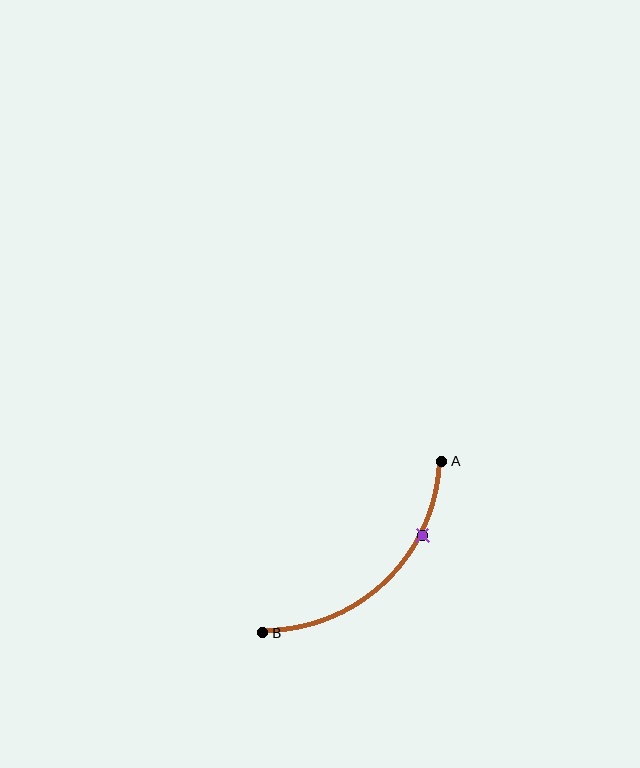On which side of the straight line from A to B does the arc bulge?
The arc bulges below and to the right of the straight line connecting A and B.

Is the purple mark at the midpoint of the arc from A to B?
No. The purple mark lies on the arc but is closer to endpoint A. The arc midpoint would be at the point on the curve equidistant along the arc from both A and B.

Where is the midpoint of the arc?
The arc midpoint is the point on the curve farthest from the straight line joining A and B. It sits below and to the right of that line.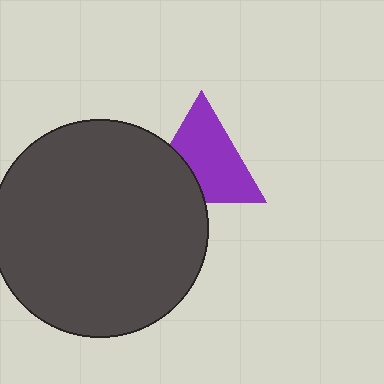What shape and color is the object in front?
The object in front is a dark gray circle.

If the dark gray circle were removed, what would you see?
You would see the complete purple triangle.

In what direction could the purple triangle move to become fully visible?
The purple triangle could move toward the upper-right. That would shift it out from behind the dark gray circle entirely.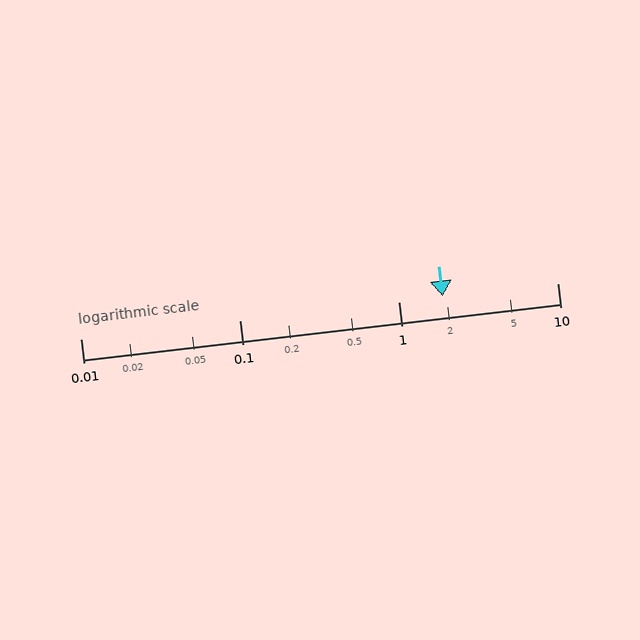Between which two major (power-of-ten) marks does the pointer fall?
The pointer is between 1 and 10.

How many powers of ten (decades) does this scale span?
The scale spans 3 decades, from 0.01 to 10.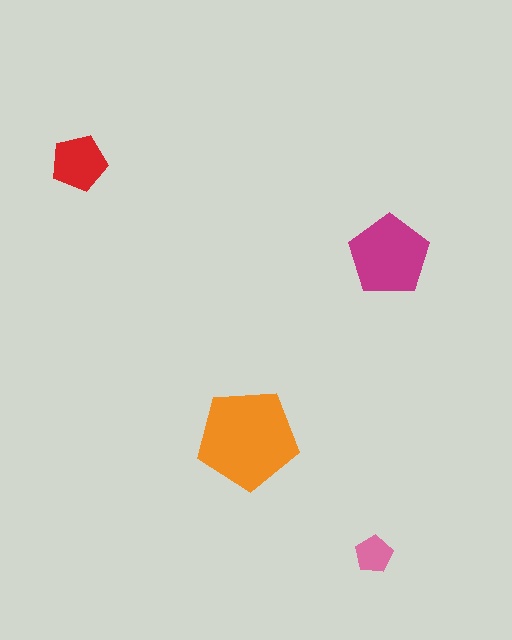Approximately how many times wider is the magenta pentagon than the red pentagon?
About 1.5 times wider.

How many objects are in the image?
There are 4 objects in the image.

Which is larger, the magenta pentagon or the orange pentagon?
The orange one.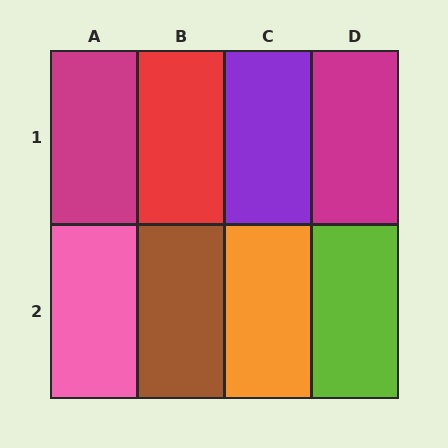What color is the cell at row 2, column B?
Brown.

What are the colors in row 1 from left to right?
Magenta, red, purple, magenta.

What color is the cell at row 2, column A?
Pink.